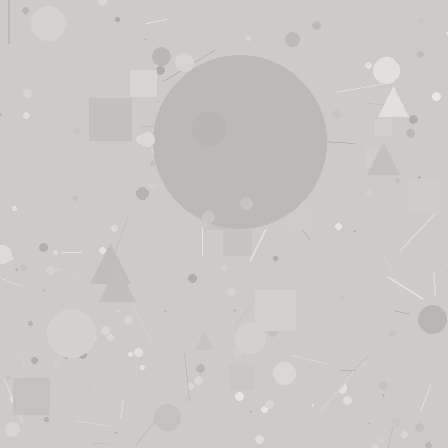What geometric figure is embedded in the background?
A circle is embedded in the background.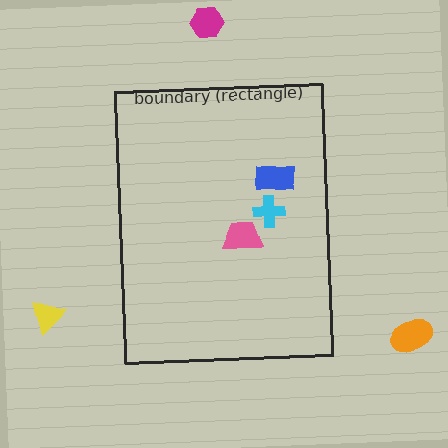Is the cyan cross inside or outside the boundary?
Inside.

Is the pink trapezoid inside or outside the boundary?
Inside.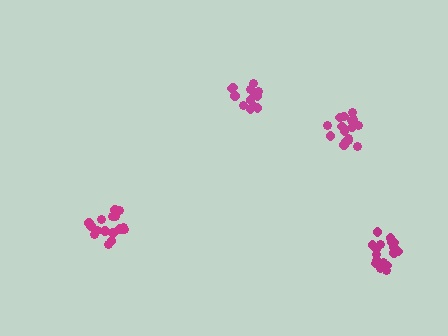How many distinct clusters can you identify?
There are 4 distinct clusters.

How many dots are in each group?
Group 1: 13 dots, Group 2: 17 dots, Group 3: 17 dots, Group 4: 17 dots (64 total).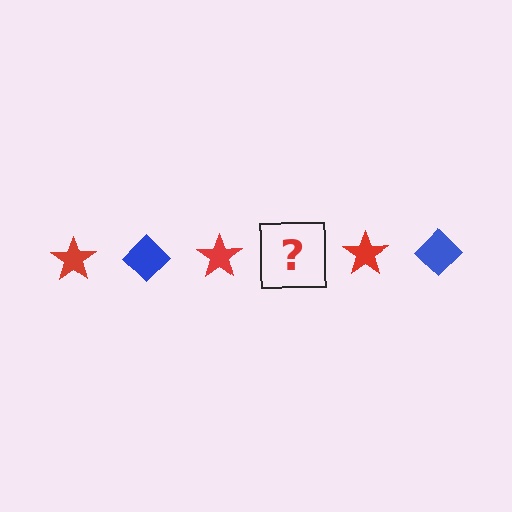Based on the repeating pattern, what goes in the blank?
The blank should be a blue diamond.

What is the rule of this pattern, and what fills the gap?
The rule is that the pattern alternates between red star and blue diamond. The gap should be filled with a blue diamond.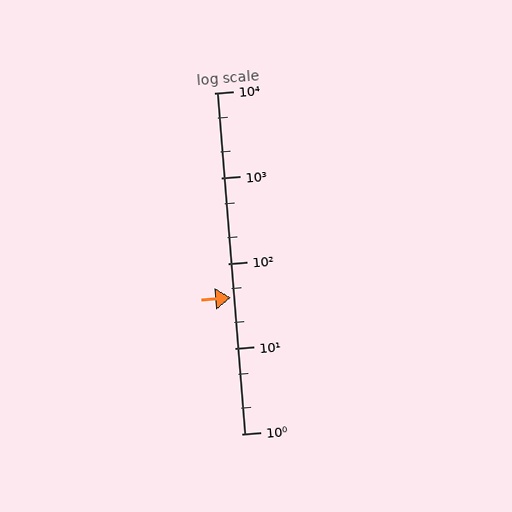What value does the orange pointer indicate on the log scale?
The pointer indicates approximately 40.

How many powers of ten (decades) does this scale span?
The scale spans 4 decades, from 1 to 10000.